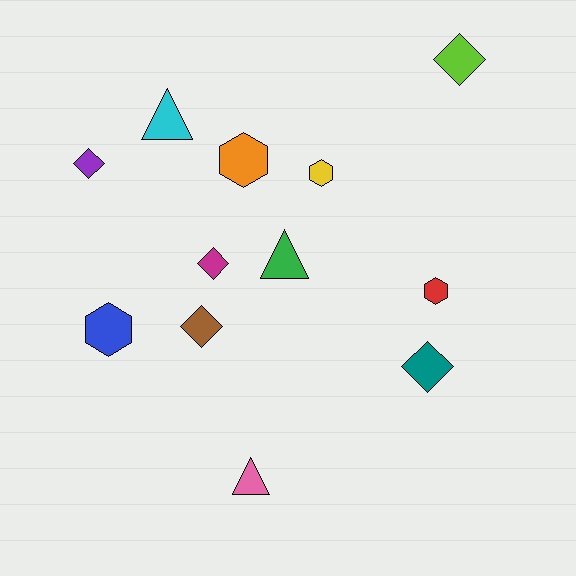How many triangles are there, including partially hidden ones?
There are 3 triangles.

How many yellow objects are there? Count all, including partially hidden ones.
There is 1 yellow object.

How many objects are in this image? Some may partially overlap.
There are 12 objects.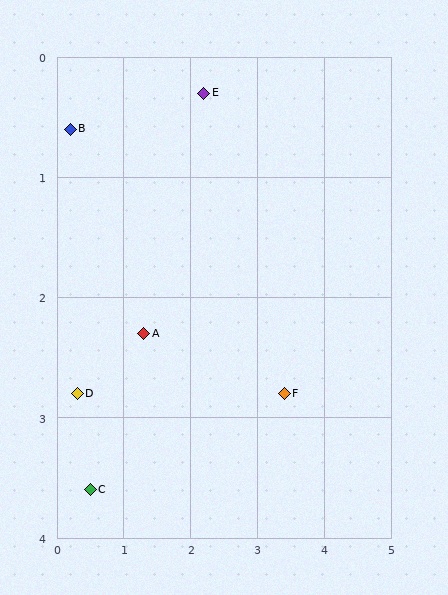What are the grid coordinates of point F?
Point F is at approximately (3.4, 2.8).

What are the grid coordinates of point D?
Point D is at approximately (0.3, 2.8).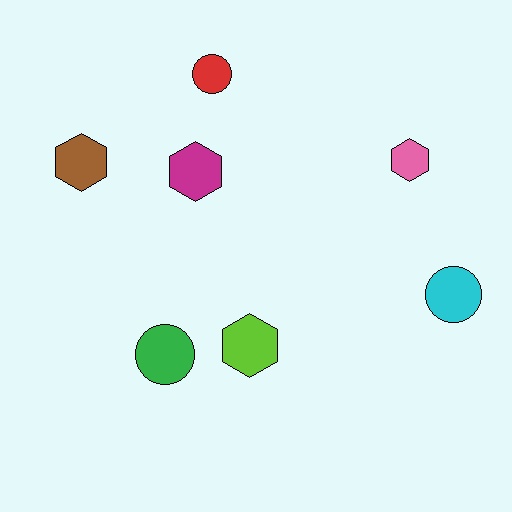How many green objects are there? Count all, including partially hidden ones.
There is 1 green object.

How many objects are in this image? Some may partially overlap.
There are 7 objects.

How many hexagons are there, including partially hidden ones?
There are 4 hexagons.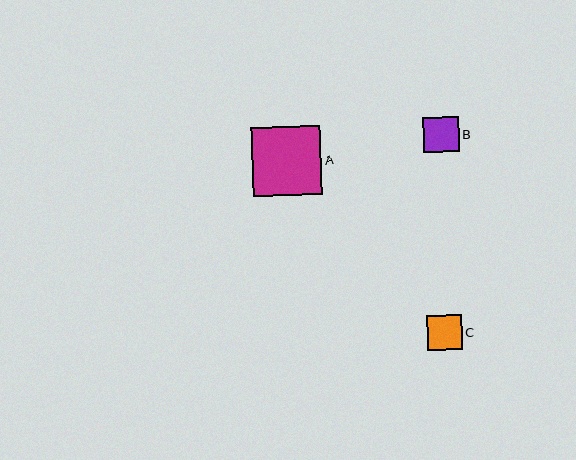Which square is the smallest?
Square C is the smallest with a size of approximately 35 pixels.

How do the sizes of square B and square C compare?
Square B and square C are approximately the same size.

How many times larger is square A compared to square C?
Square A is approximately 2.0 times the size of square C.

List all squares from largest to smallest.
From largest to smallest: A, B, C.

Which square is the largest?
Square A is the largest with a size of approximately 69 pixels.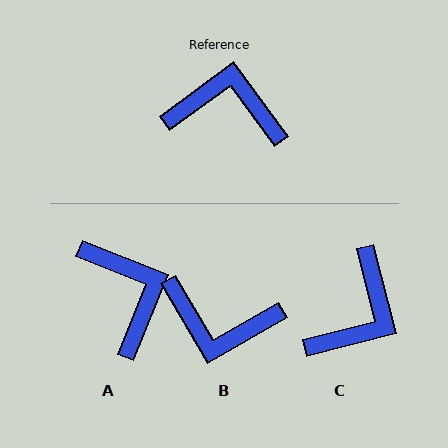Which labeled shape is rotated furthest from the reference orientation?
B, about 174 degrees away.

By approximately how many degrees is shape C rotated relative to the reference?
Approximately 112 degrees clockwise.